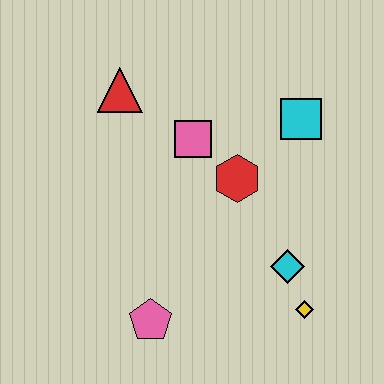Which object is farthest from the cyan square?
The pink pentagon is farthest from the cyan square.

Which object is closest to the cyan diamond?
The yellow diamond is closest to the cyan diamond.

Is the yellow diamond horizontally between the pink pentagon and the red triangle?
No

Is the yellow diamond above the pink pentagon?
Yes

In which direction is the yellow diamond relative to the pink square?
The yellow diamond is below the pink square.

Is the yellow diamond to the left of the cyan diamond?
No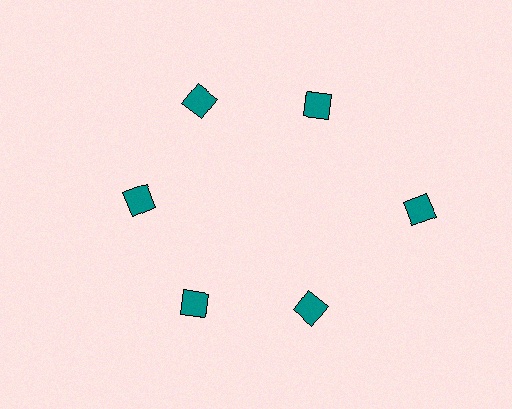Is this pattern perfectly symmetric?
No. The 6 teal diamonds are arranged in a ring, but one element near the 3 o'clock position is pushed outward from the center, breaking the 6-fold rotational symmetry.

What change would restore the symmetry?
The symmetry would be restored by moving it inward, back onto the ring so that all 6 diamonds sit at equal angles and equal distance from the center.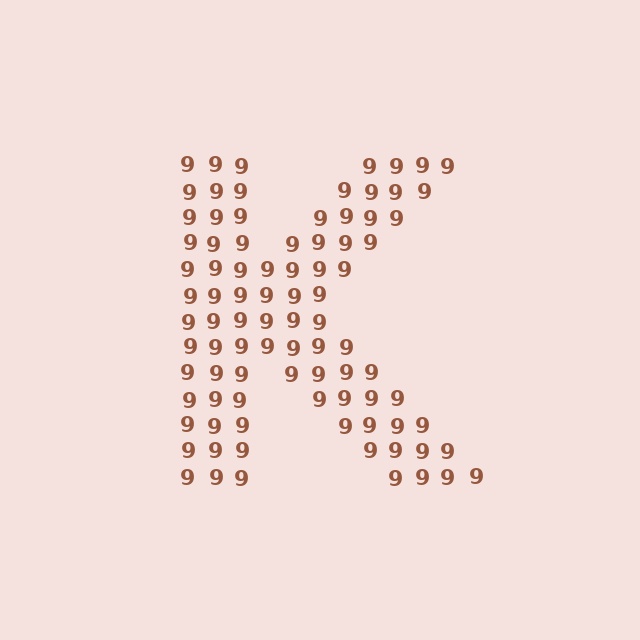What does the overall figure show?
The overall figure shows the letter K.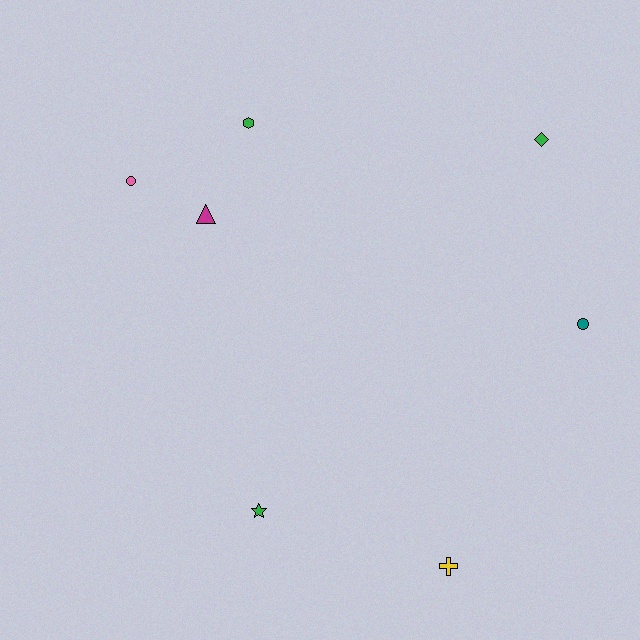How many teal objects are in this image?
There is 1 teal object.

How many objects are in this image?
There are 7 objects.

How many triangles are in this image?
There is 1 triangle.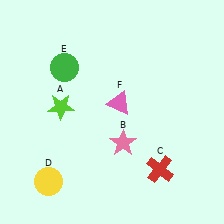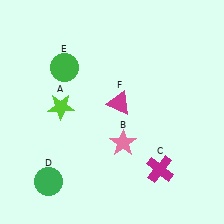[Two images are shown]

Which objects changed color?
C changed from red to magenta. D changed from yellow to green. F changed from pink to magenta.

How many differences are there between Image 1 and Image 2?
There are 3 differences between the two images.